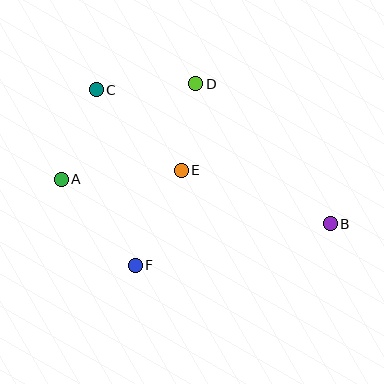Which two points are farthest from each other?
Points A and B are farthest from each other.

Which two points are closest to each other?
Points D and E are closest to each other.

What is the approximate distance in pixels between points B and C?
The distance between B and C is approximately 269 pixels.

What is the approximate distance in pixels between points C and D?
The distance between C and D is approximately 100 pixels.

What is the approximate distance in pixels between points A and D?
The distance between A and D is approximately 165 pixels.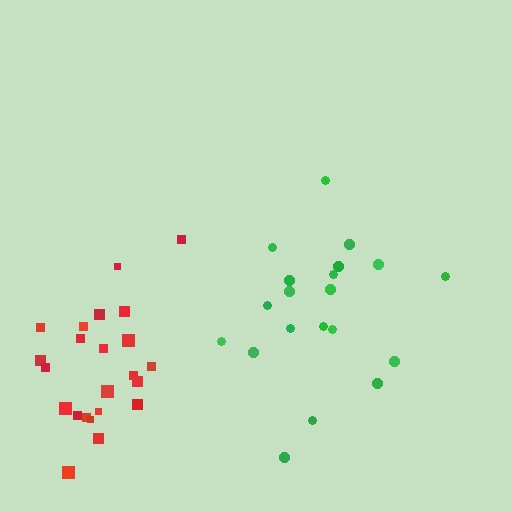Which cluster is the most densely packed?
Red.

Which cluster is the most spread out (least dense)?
Green.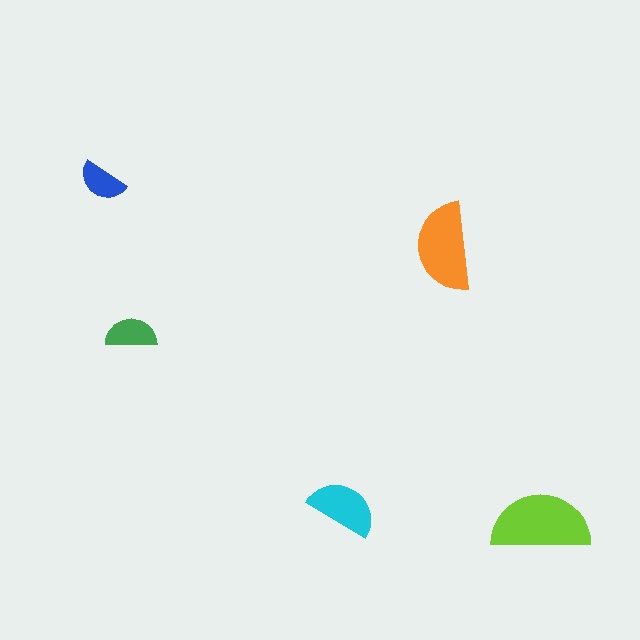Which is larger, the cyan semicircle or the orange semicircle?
The orange one.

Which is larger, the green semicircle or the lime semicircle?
The lime one.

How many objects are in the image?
There are 5 objects in the image.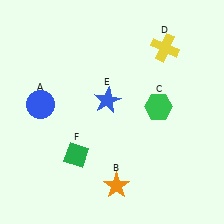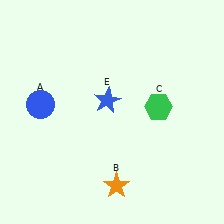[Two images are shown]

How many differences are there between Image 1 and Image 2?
There are 2 differences between the two images.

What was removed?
The green diamond (F), the yellow cross (D) were removed in Image 2.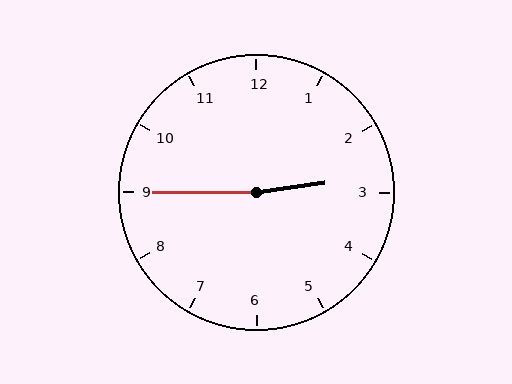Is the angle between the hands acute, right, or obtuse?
It is obtuse.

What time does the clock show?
2:45.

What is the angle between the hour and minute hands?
Approximately 172 degrees.